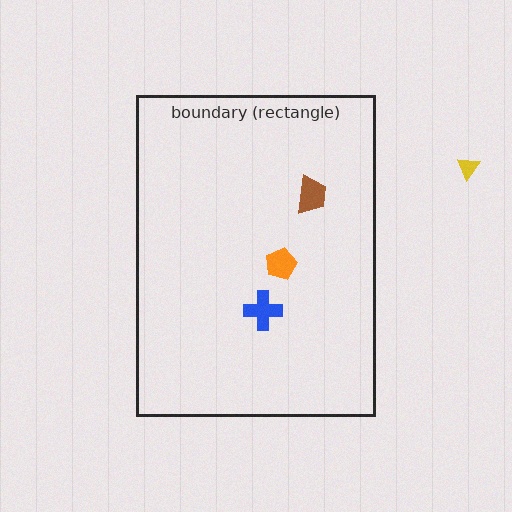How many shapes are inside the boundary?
3 inside, 1 outside.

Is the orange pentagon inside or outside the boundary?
Inside.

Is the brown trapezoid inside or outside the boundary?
Inside.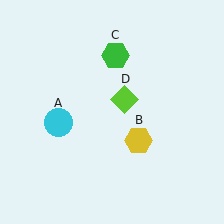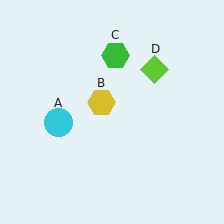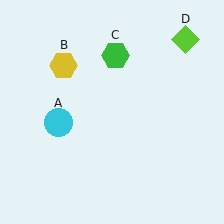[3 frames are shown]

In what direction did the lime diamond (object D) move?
The lime diamond (object D) moved up and to the right.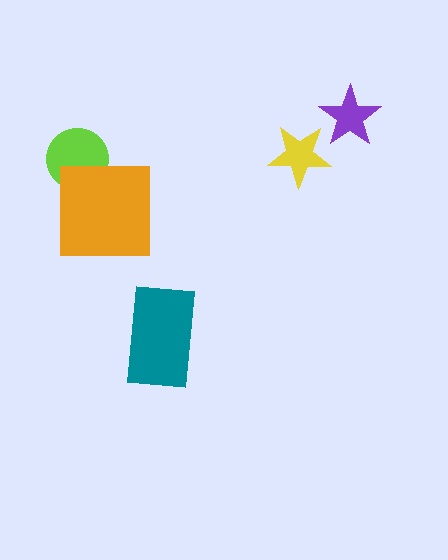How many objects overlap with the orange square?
1 object overlaps with the orange square.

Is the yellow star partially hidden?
No, no other shape covers it.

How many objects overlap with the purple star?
0 objects overlap with the purple star.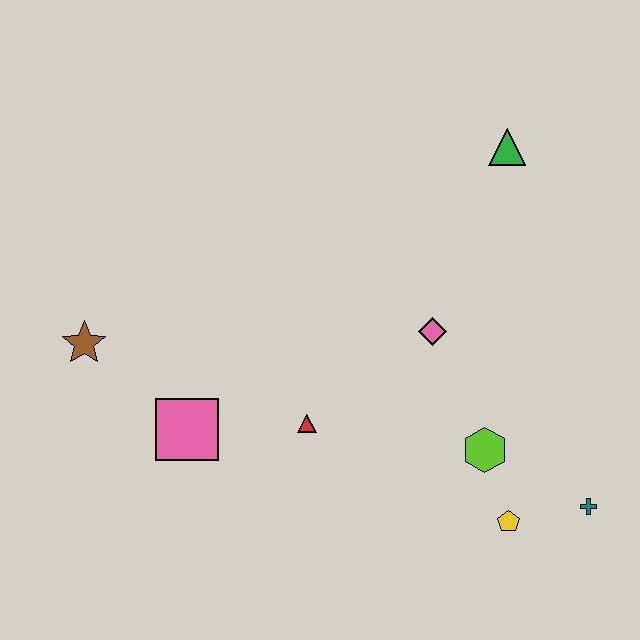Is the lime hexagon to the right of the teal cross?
No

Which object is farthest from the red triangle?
The green triangle is farthest from the red triangle.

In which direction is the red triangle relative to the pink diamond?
The red triangle is to the left of the pink diamond.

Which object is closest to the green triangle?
The pink diamond is closest to the green triangle.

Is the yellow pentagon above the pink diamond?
No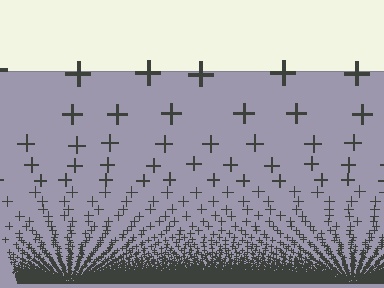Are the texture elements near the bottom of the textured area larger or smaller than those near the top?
Smaller. The gradient is inverted — elements near the bottom are smaller and denser.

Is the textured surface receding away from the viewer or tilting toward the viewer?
The surface appears to tilt toward the viewer. Texture elements get larger and sparser toward the top.